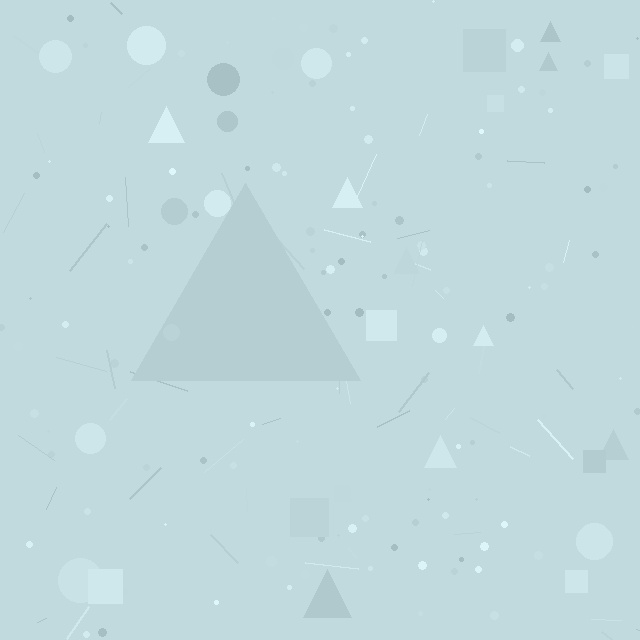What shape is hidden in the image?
A triangle is hidden in the image.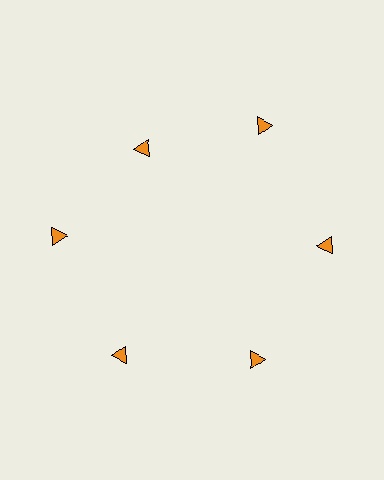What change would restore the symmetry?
The symmetry would be restored by moving it outward, back onto the ring so that all 6 triangles sit at equal angles and equal distance from the center.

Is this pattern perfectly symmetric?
No. The 6 orange triangles are arranged in a ring, but one element near the 11 o'clock position is pulled inward toward the center, breaking the 6-fold rotational symmetry.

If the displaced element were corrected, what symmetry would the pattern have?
It would have 6-fold rotational symmetry — the pattern would map onto itself every 60 degrees.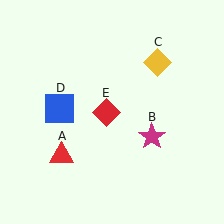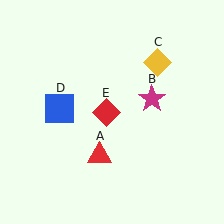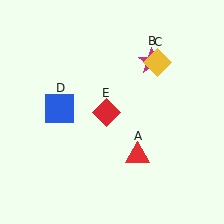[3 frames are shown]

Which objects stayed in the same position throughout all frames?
Yellow diamond (object C) and blue square (object D) and red diamond (object E) remained stationary.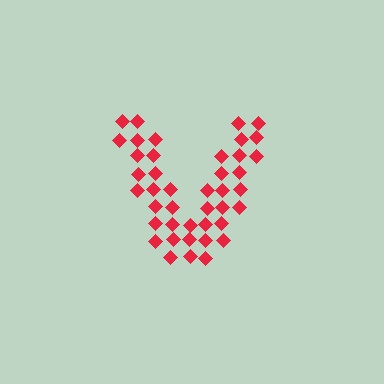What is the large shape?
The large shape is the letter V.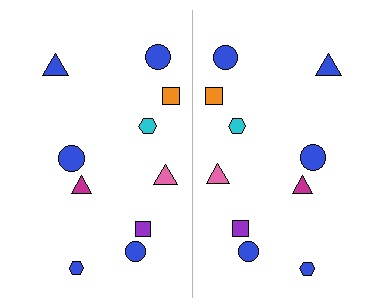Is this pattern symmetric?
Yes, this pattern has bilateral (reflection) symmetry.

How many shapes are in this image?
There are 20 shapes in this image.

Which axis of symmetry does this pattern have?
The pattern has a vertical axis of symmetry running through the center of the image.